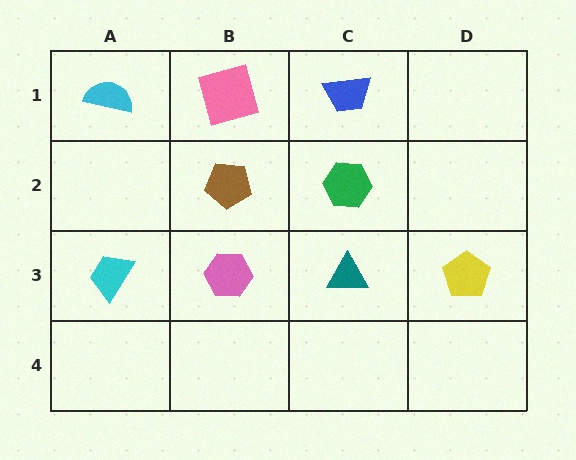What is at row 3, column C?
A teal triangle.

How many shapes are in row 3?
4 shapes.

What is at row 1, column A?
A cyan semicircle.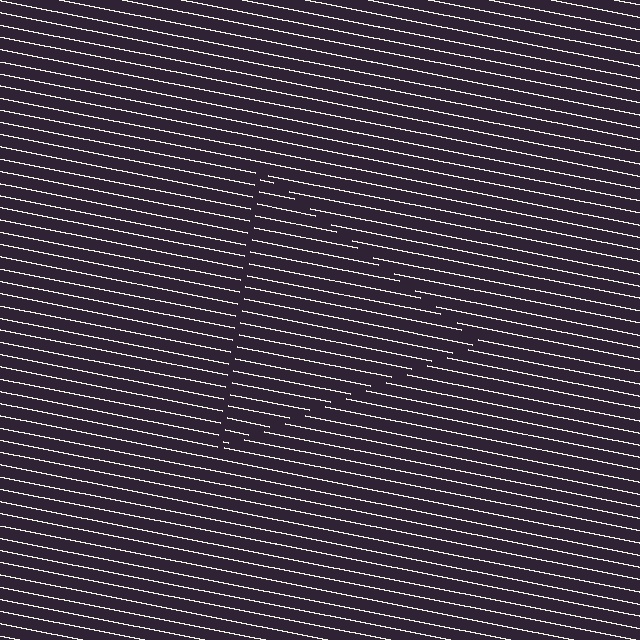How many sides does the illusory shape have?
3 sides — the line-ends trace a triangle.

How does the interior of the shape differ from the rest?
The interior of the shape contains the same grating, shifted by half a period — the contour is defined by the phase discontinuity where line-ends from the inner and outer gratings abut.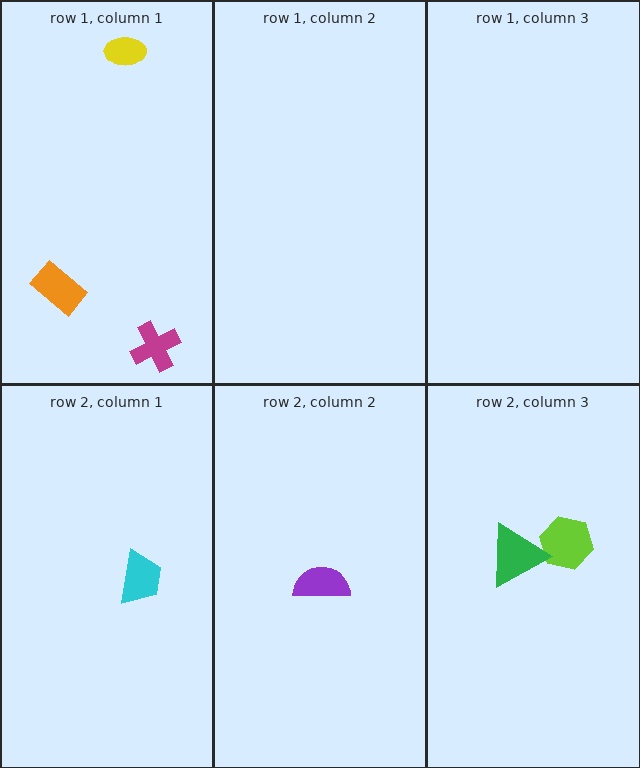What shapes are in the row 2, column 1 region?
The cyan trapezoid.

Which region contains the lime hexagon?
The row 2, column 3 region.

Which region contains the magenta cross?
The row 1, column 1 region.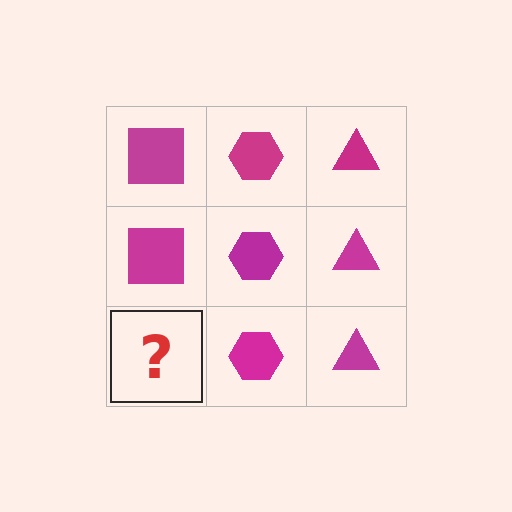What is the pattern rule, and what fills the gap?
The rule is that each column has a consistent shape. The gap should be filled with a magenta square.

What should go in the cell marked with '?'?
The missing cell should contain a magenta square.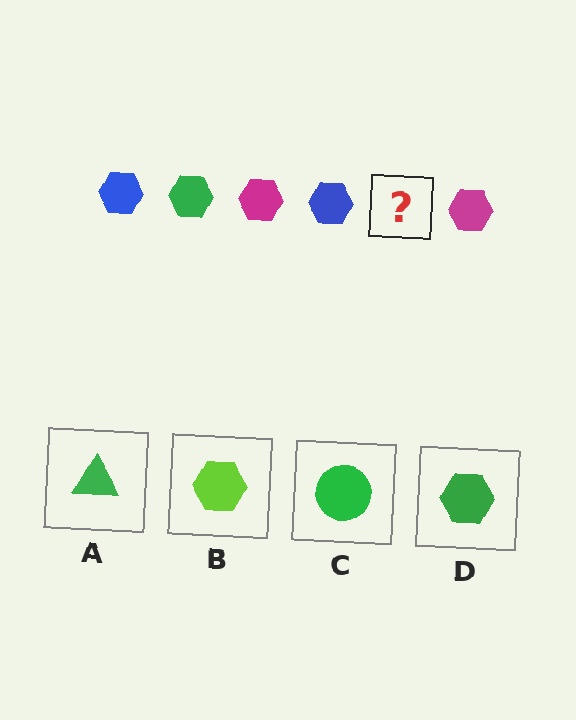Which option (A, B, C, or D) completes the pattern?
D.